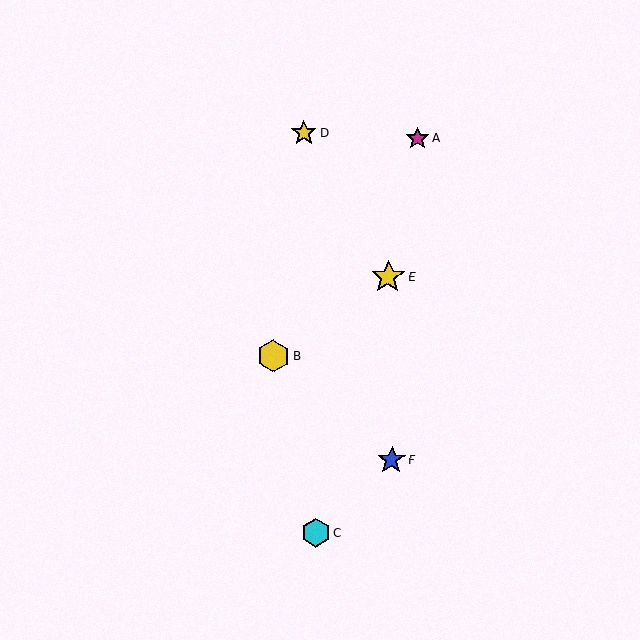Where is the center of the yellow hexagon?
The center of the yellow hexagon is at (273, 356).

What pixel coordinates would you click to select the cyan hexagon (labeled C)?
Click at (315, 533) to select the cyan hexagon C.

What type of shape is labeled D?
Shape D is a yellow star.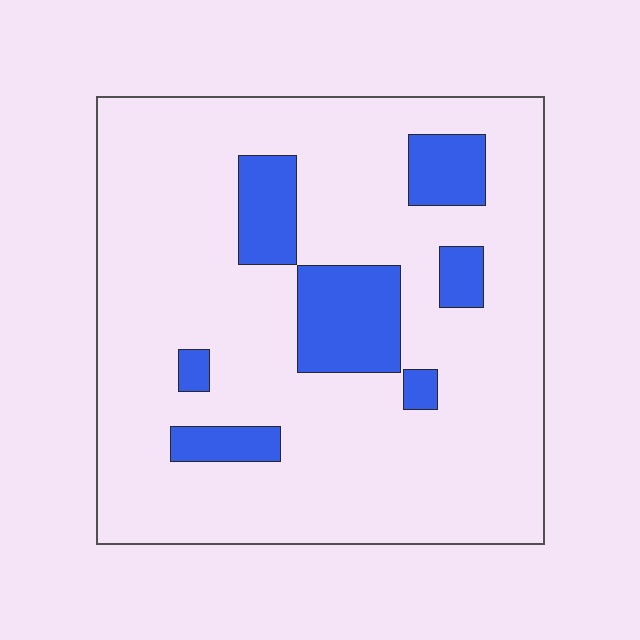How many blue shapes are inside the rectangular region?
7.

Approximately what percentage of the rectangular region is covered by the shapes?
Approximately 15%.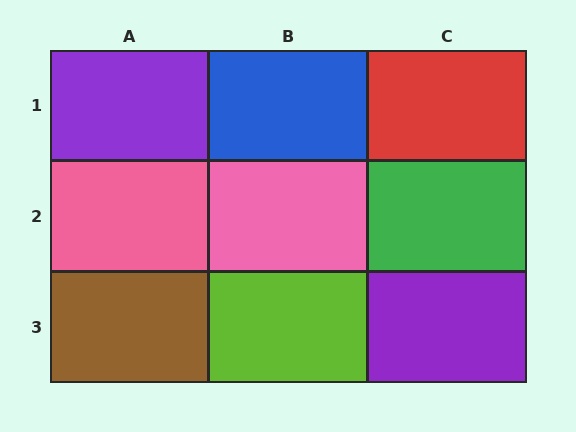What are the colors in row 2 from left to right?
Pink, pink, green.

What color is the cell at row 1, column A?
Purple.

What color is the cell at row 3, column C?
Purple.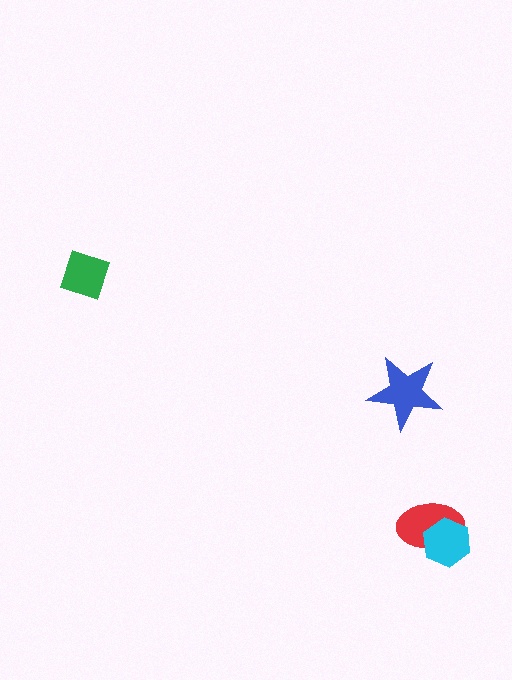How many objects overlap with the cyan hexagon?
1 object overlaps with the cyan hexagon.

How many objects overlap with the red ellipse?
1 object overlaps with the red ellipse.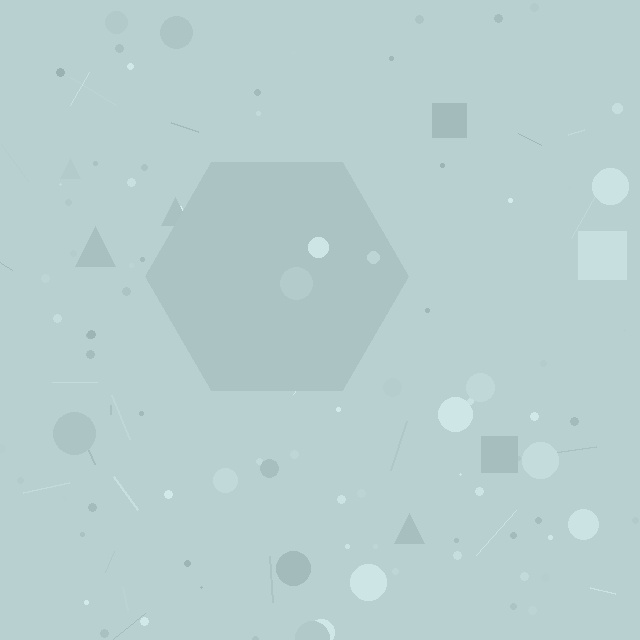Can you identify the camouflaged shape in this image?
The camouflaged shape is a hexagon.